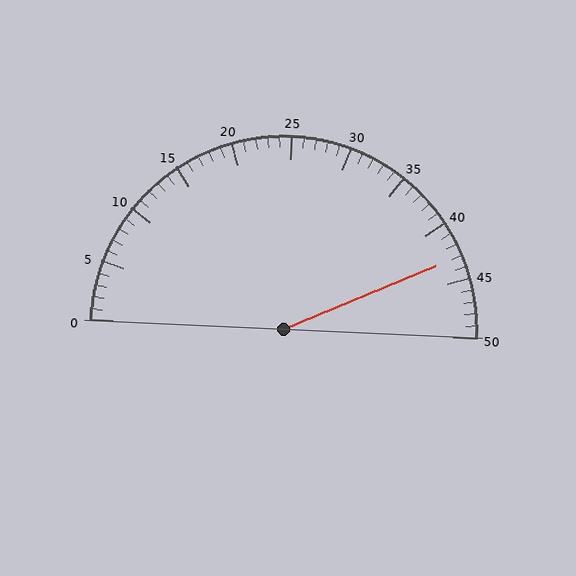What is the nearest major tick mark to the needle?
The nearest major tick mark is 45.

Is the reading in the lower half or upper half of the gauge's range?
The reading is in the upper half of the range (0 to 50).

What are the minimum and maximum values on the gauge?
The gauge ranges from 0 to 50.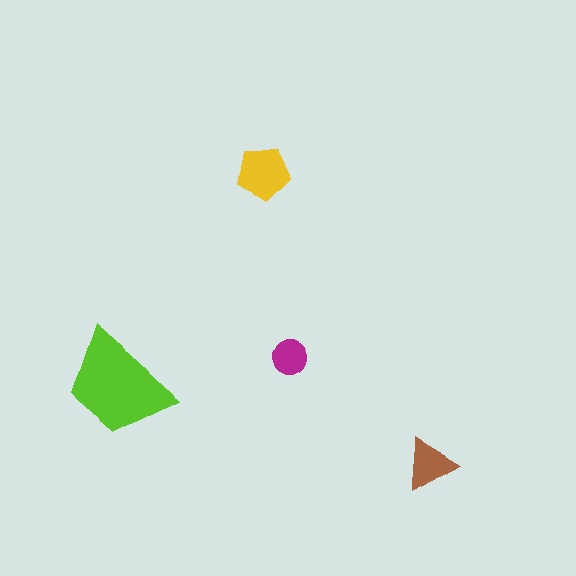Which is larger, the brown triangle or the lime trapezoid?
The lime trapezoid.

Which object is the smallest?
The magenta circle.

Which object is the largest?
The lime trapezoid.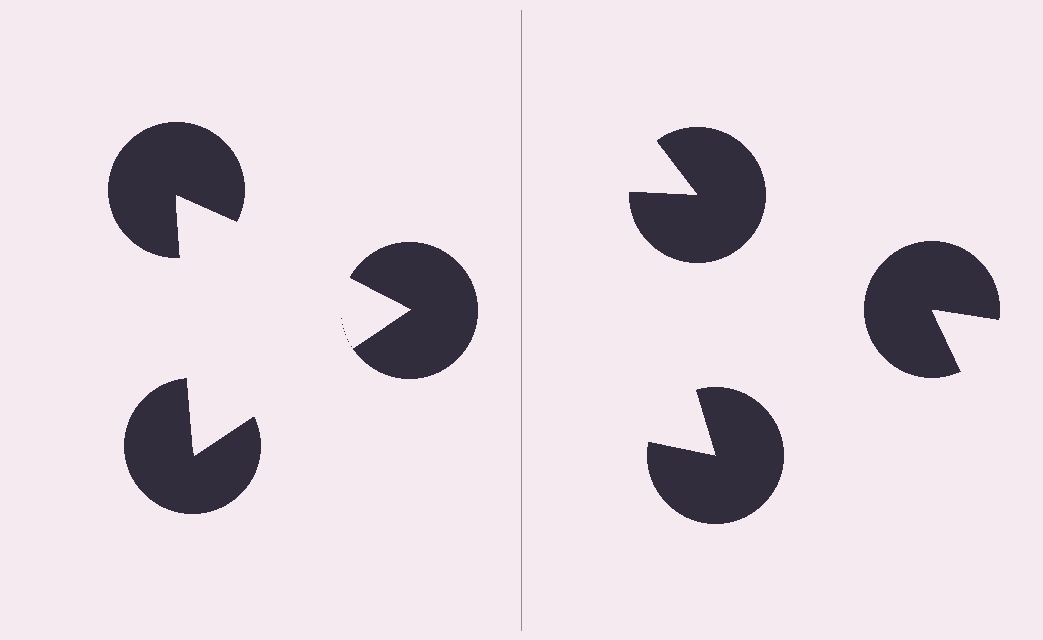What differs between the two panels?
The pac-man discs are positioned identically on both sides; only the wedge orientations differ. On the left they align to a triangle; on the right they are misaligned.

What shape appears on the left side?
An illusory triangle.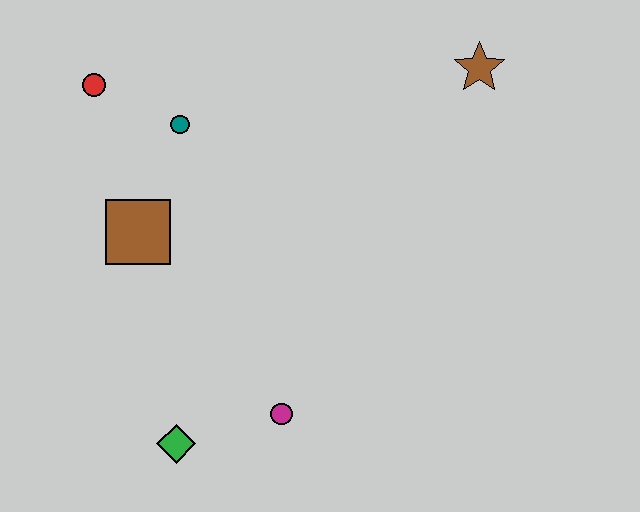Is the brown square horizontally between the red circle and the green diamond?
Yes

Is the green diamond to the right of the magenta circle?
No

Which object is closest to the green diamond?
The magenta circle is closest to the green diamond.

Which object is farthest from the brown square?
The brown star is farthest from the brown square.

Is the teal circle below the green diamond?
No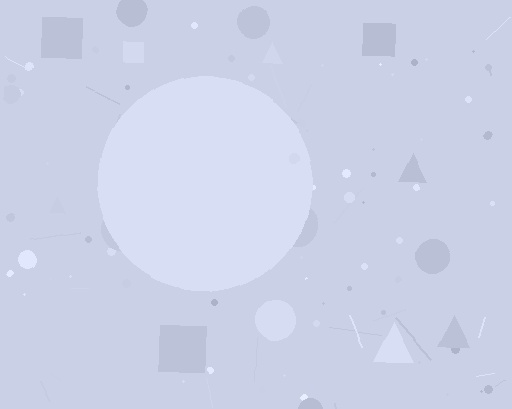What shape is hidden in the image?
A circle is hidden in the image.